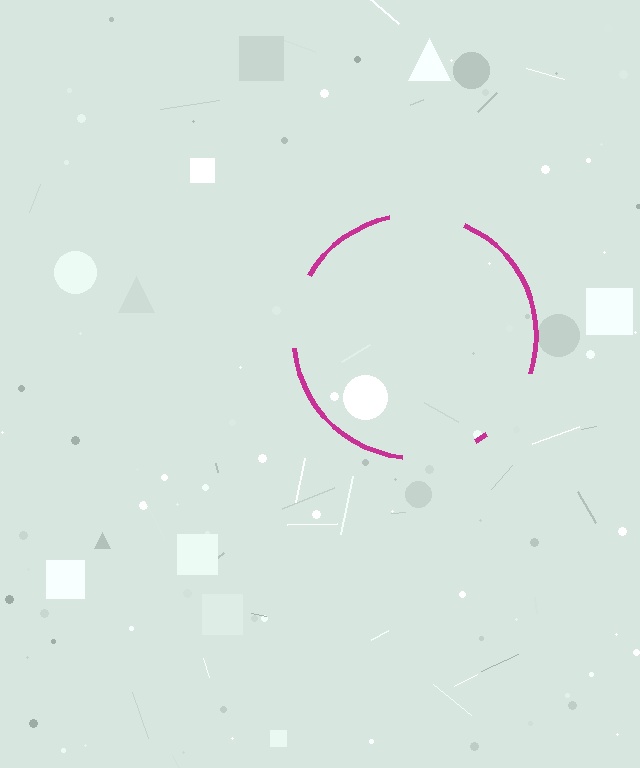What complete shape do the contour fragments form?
The contour fragments form a circle.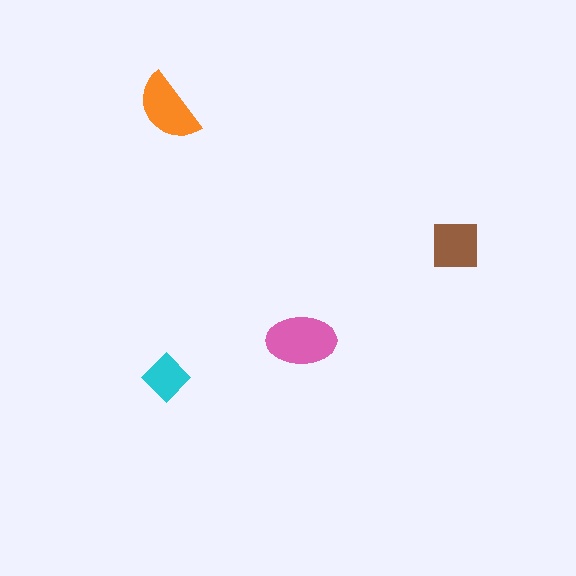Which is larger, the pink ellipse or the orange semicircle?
The pink ellipse.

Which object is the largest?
The pink ellipse.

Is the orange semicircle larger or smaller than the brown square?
Larger.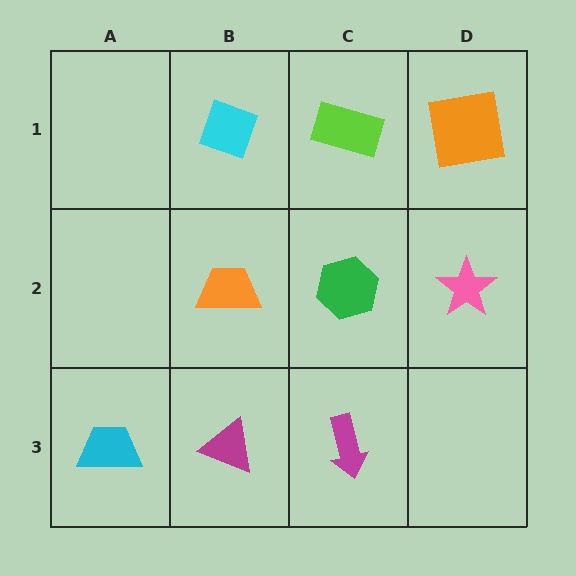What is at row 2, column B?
An orange trapezoid.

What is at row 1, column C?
A lime rectangle.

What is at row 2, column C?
A green hexagon.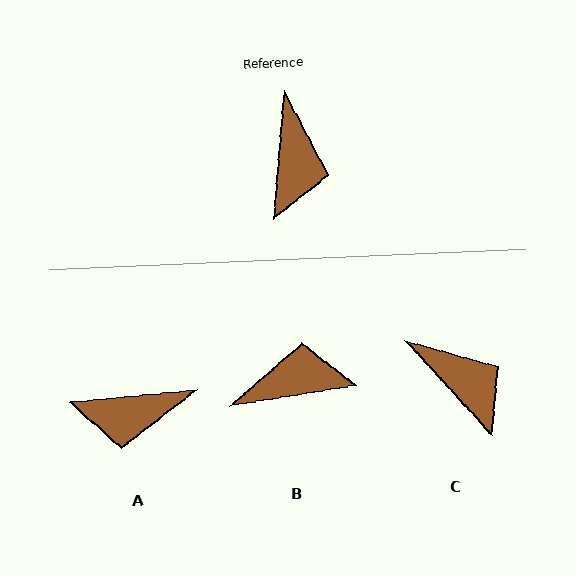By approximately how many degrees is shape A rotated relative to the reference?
Approximately 80 degrees clockwise.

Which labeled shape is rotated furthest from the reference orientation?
B, about 104 degrees away.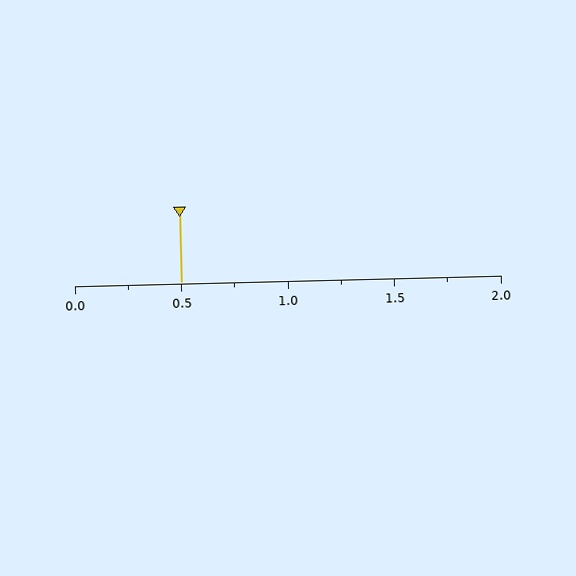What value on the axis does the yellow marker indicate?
The marker indicates approximately 0.5.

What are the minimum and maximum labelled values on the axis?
The axis runs from 0.0 to 2.0.